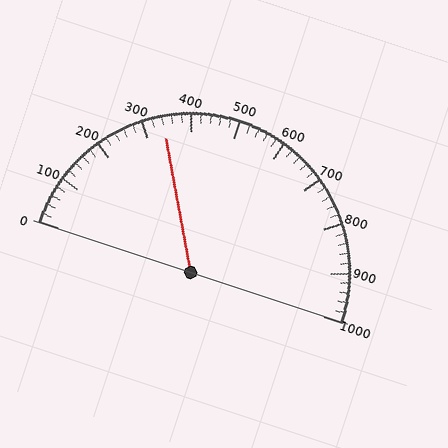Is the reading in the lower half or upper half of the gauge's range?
The reading is in the lower half of the range (0 to 1000).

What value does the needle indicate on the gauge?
The needle indicates approximately 340.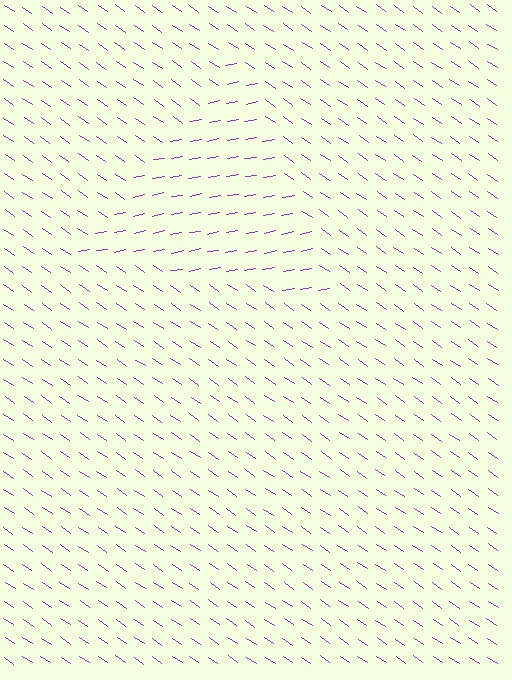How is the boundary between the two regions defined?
The boundary is defined purely by a change in line orientation (approximately 45 degrees difference). All lines are the same color and thickness.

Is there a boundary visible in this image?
Yes, there is a texture boundary formed by a change in line orientation.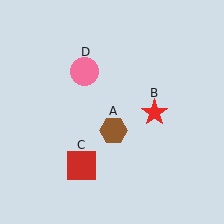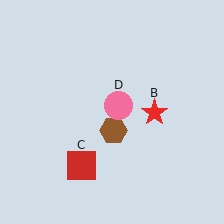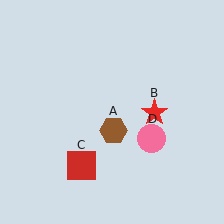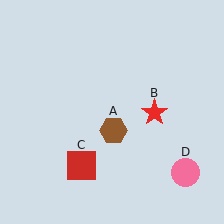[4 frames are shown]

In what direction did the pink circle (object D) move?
The pink circle (object D) moved down and to the right.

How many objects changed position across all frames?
1 object changed position: pink circle (object D).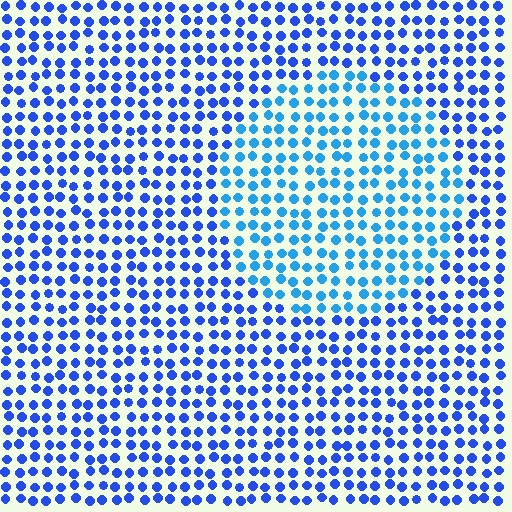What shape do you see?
I see a circle.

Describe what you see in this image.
The image is filled with small blue elements in a uniform arrangement. A circle-shaped region is visible where the elements are tinted to a slightly different hue, forming a subtle color boundary.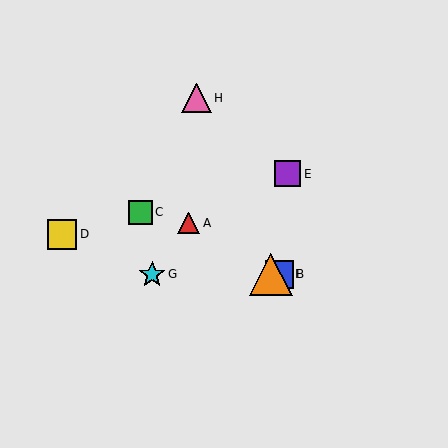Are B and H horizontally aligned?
No, B is at y≈274 and H is at y≈98.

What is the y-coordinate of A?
Object A is at y≈223.